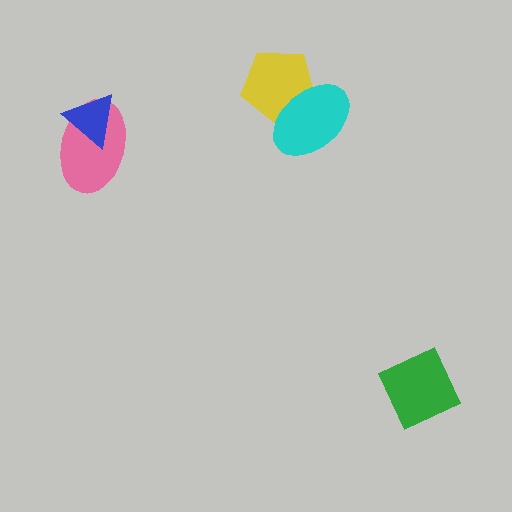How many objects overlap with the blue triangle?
1 object overlaps with the blue triangle.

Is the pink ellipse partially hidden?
Yes, it is partially covered by another shape.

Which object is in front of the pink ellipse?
The blue triangle is in front of the pink ellipse.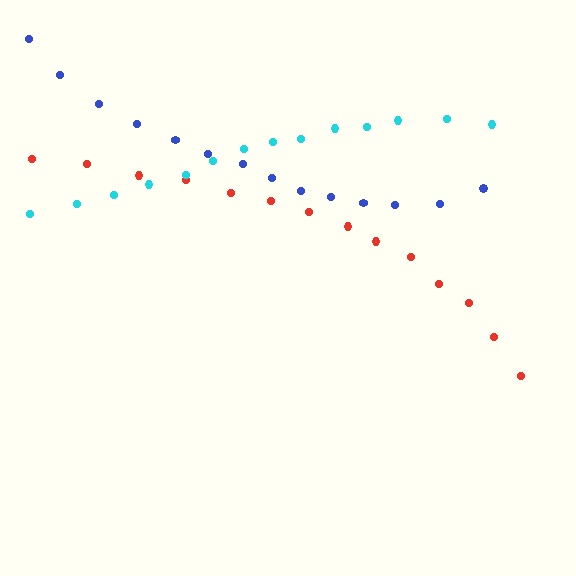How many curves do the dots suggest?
There are 3 distinct paths.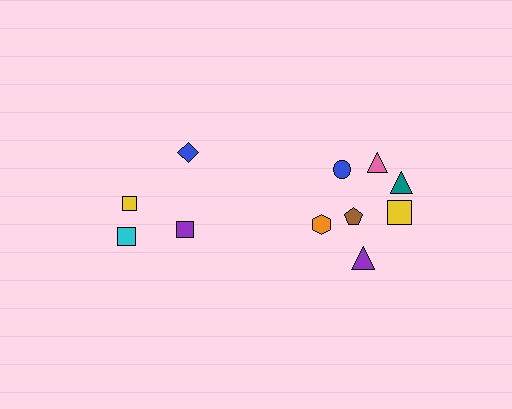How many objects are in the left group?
There are 4 objects.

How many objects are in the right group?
There are 7 objects.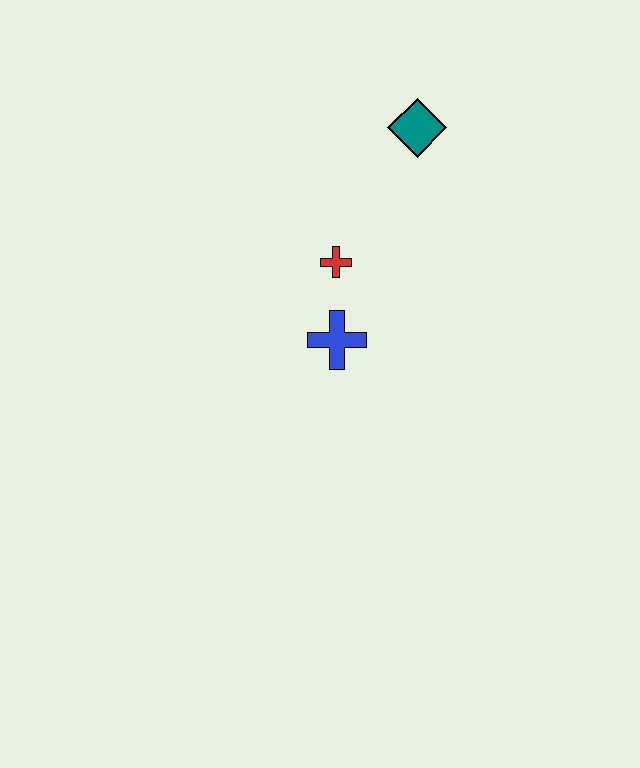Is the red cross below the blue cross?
No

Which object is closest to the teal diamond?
The red cross is closest to the teal diamond.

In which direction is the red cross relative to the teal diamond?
The red cross is below the teal diamond.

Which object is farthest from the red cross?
The teal diamond is farthest from the red cross.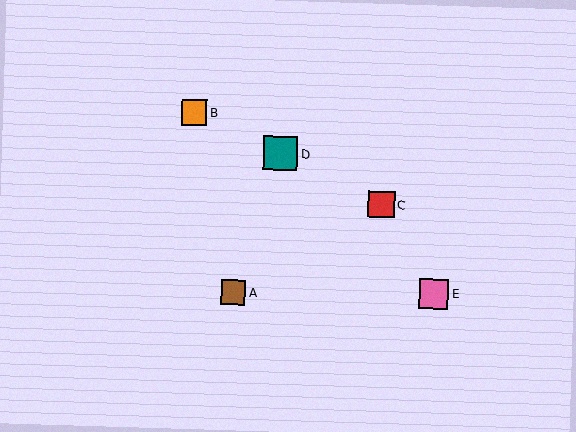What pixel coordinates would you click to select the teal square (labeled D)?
Click at (281, 153) to select the teal square D.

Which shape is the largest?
The teal square (labeled D) is the largest.